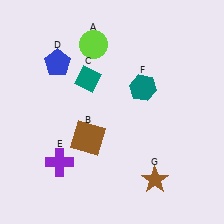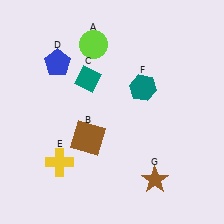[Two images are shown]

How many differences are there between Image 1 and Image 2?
There is 1 difference between the two images.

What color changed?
The cross (E) changed from purple in Image 1 to yellow in Image 2.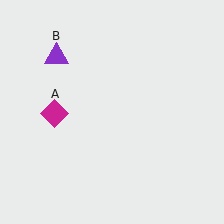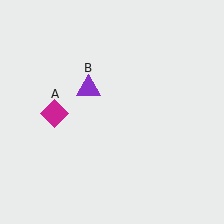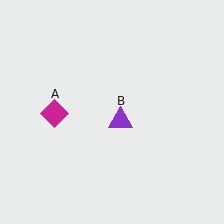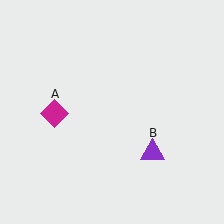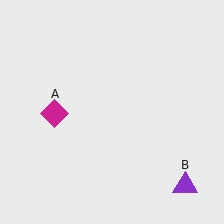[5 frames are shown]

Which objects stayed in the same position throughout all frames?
Magenta diamond (object A) remained stationary.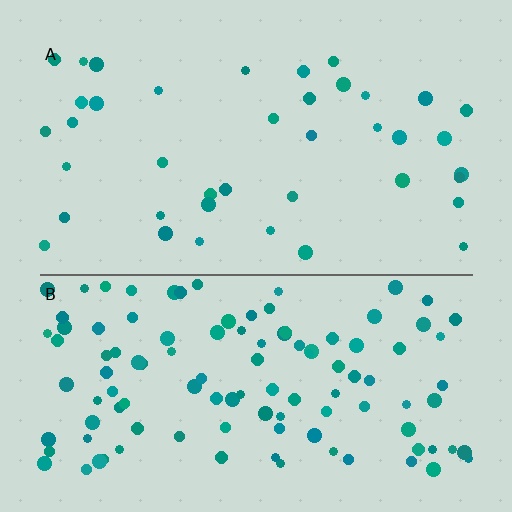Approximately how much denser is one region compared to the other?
Approximately 2.9× — region B over region A.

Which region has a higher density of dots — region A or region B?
B (the bottom).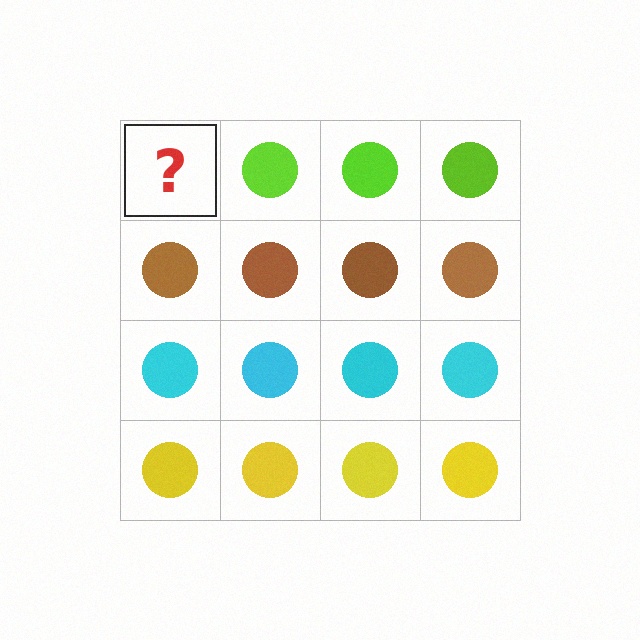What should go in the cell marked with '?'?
The missing cell should contain a lime circle.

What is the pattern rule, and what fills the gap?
The rule is that each row has a consistent color. The gap should be filled with a lime circle.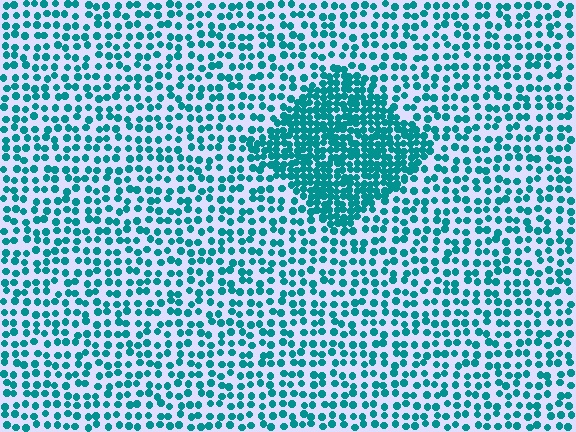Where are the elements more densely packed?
The elements are more densely packed inside the diamond boundary.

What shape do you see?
I see a diamond.